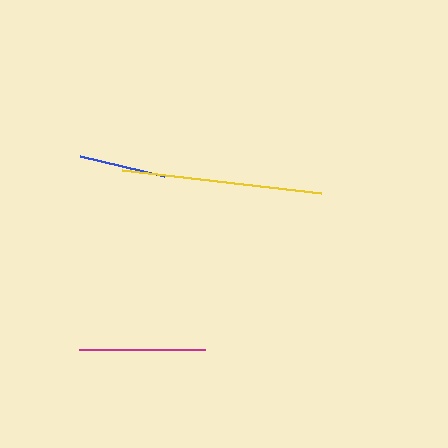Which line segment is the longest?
The yellow line is the longest at approximately 200 pixels.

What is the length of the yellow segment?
The yellow segment is approximately 200 pixels long.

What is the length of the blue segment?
The blue segment is approximately 86 pixels long.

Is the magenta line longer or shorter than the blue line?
The magenta line is longer than the blue line.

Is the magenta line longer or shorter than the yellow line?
The yellow line is longer than the magenta line.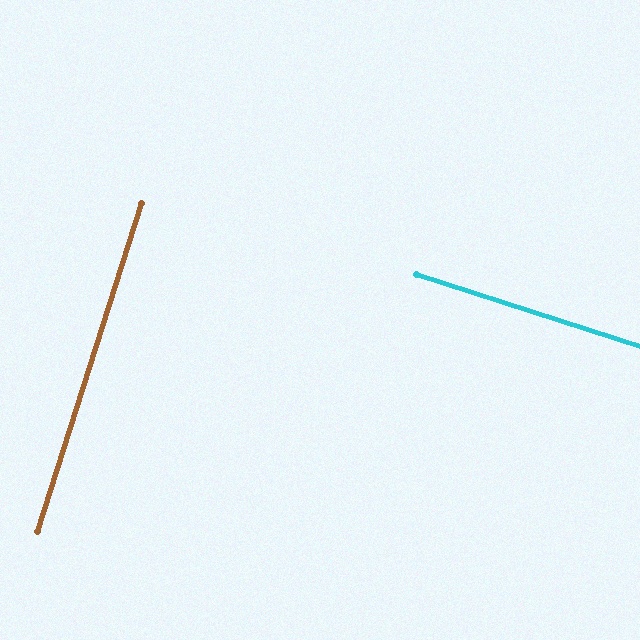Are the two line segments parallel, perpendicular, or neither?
Perpendicular — they meet at approximately 90°.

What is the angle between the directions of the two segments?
Approximately 90 degrees.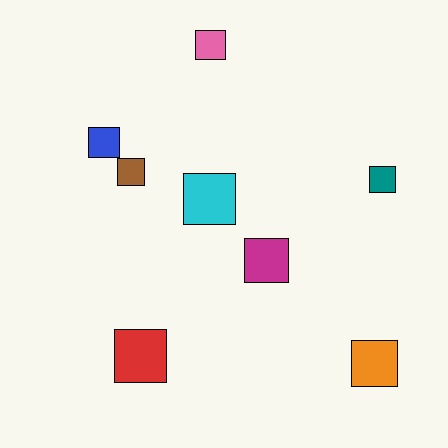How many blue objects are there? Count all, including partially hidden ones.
There is 1 blue object.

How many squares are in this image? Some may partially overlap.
There are 8 squares.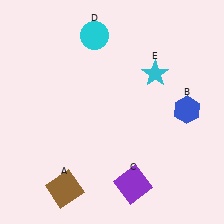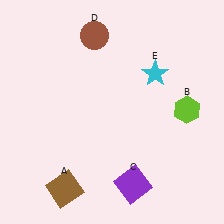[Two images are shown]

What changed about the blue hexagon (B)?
In Image 1, B is blue. In Image 2, it changed to lime.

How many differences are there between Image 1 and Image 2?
There are 2 differences between the two images.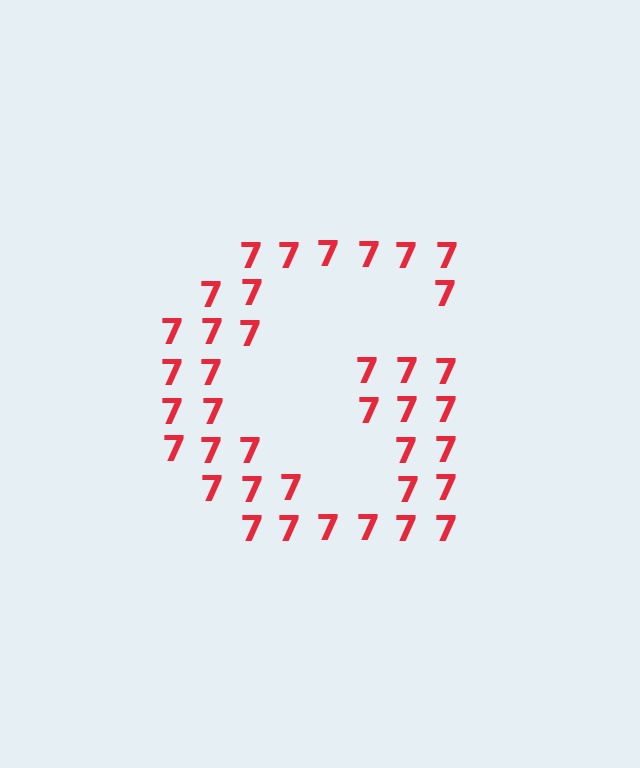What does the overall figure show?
The overall figure shows the letter G.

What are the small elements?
The small elements are digit 7's.